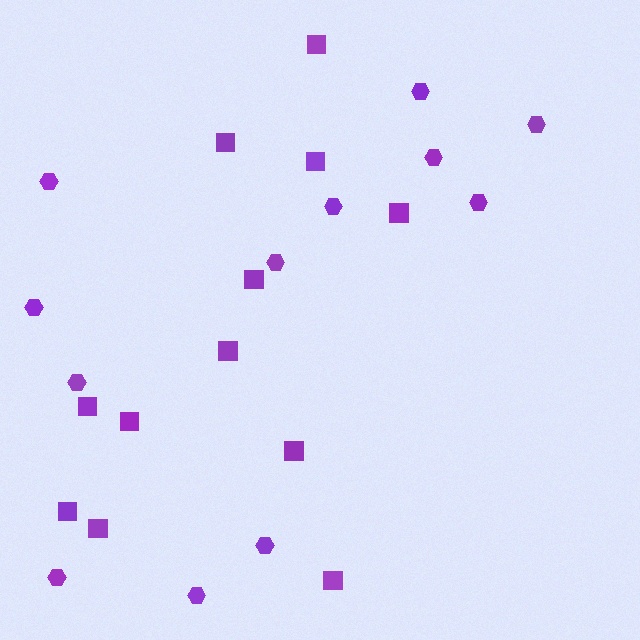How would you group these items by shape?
There are 2 groups: one group of squares (12) and one group of hexagons (12).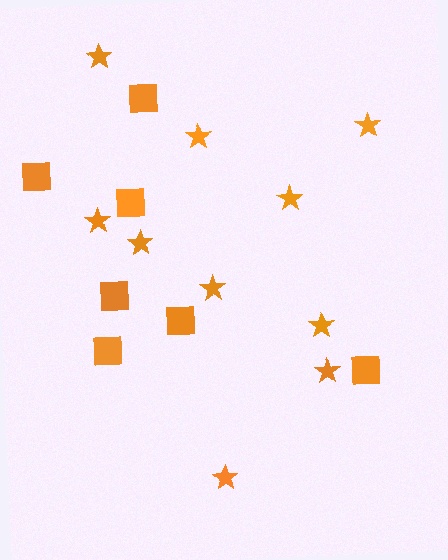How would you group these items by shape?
There are 2 groups: one group of squares (7) and one group of stars (10).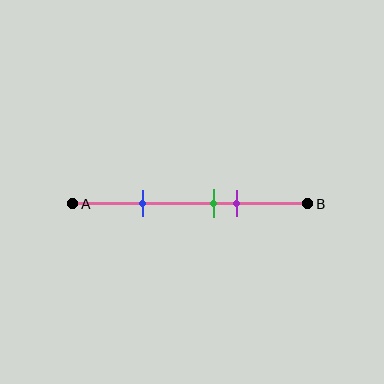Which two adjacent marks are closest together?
The green and purple marks are the closest adjacent pair.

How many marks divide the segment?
There are 3 marks dividing the segment.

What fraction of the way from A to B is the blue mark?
The blue mark is approximately 30% (0.3) of the way from A to B.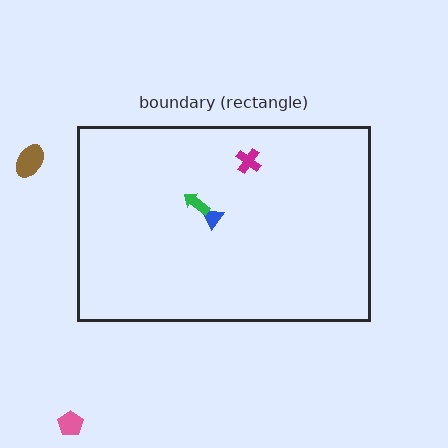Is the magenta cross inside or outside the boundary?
Inside.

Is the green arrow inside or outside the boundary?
Inside.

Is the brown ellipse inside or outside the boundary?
Outside.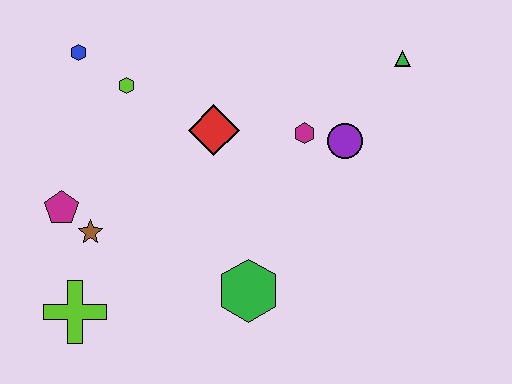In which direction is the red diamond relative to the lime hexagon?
The red diamond is to the right of the lime hexagon.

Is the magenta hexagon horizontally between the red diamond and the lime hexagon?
No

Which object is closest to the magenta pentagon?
The brown star is closest to the magenta pentagon.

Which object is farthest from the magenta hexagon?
The lime cross is farthest from the magenta hexagon.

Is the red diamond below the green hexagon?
No